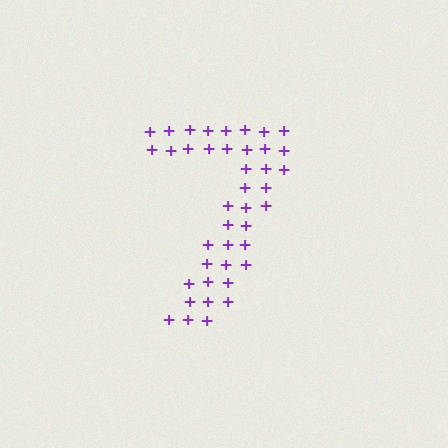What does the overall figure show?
The overall figure shows the digit 7.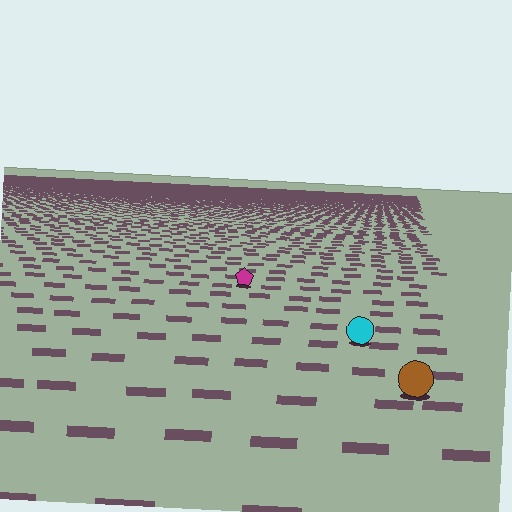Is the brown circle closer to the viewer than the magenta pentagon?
Yes. The brown circle is closer — you can tell from the texture gradient: the ground texture is coarser near it.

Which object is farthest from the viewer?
The magenta pentagon is farthest from the viewer. It appears smaller and the ground texture around it is denser.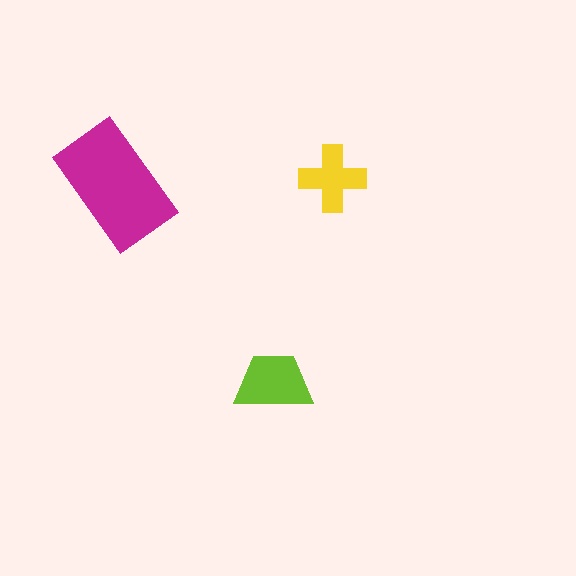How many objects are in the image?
There are 3 objects in the image.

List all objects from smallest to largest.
The yellow cross, the lime trapezoid, the magenta rectangle.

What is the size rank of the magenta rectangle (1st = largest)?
1st.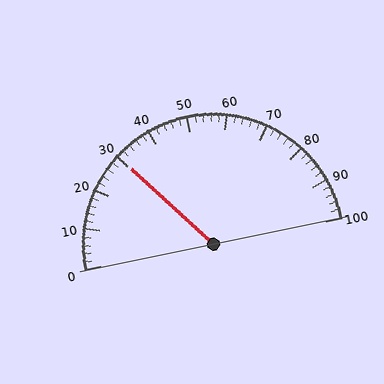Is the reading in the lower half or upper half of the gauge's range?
The reading is in the lower half of the range (0 to 100).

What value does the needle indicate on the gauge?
The needle indicates approximately 30.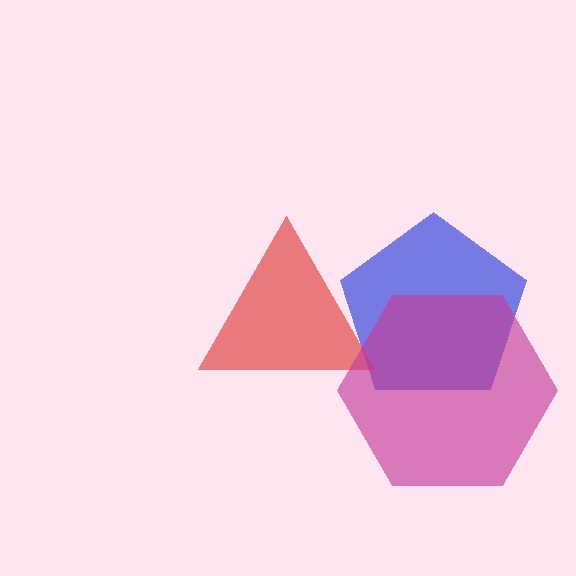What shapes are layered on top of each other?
The layered shapes are: a blue pentagon, a red triangle, a magenta hexagon.